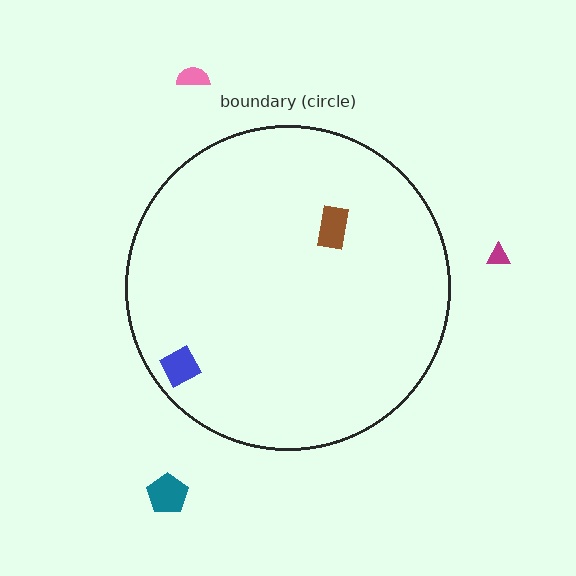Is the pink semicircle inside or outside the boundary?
Outside.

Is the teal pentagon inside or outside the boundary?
Outside.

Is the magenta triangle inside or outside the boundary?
Outside.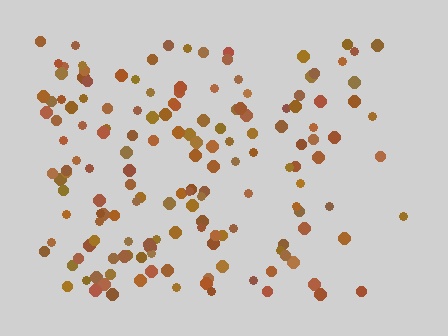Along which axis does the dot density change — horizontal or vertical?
Horizontal.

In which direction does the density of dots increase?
From right to left, with the left side densest.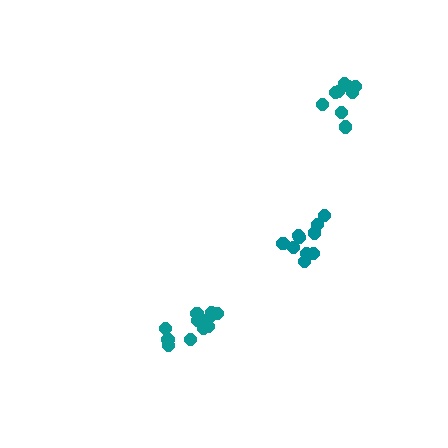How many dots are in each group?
Group 1: 11 dots, Group 2: 10 dots, Group 3: 9 dots (30 total).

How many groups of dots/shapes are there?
There are 3 groups.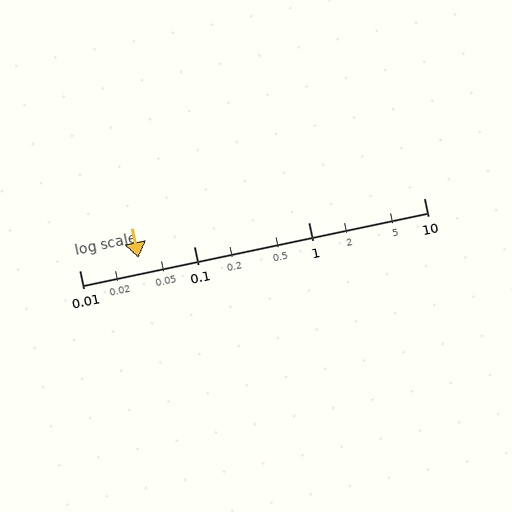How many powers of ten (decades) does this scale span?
The scale spans 3 decades, from 0.01 to 10.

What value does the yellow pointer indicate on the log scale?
The pointer indicates approximately 0.033.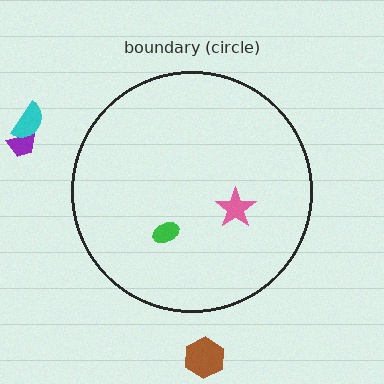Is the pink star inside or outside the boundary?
Inside.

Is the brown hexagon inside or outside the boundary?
Outside.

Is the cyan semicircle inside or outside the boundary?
Outside.